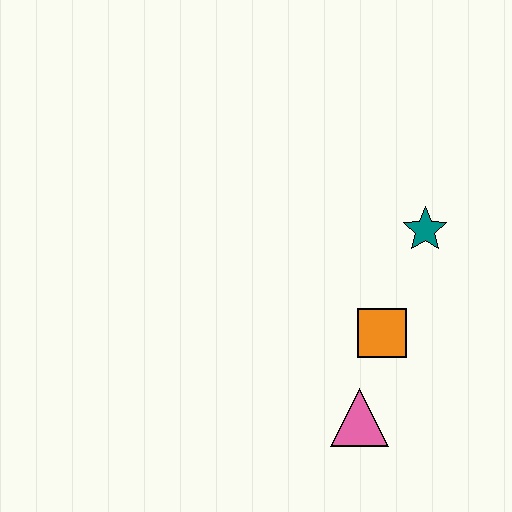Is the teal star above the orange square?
Yes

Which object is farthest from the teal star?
The pink triangle is farthest from the teal star.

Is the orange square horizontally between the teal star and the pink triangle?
Yes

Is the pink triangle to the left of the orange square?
Yes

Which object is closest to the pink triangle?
The orange square is closest to the pink triangle.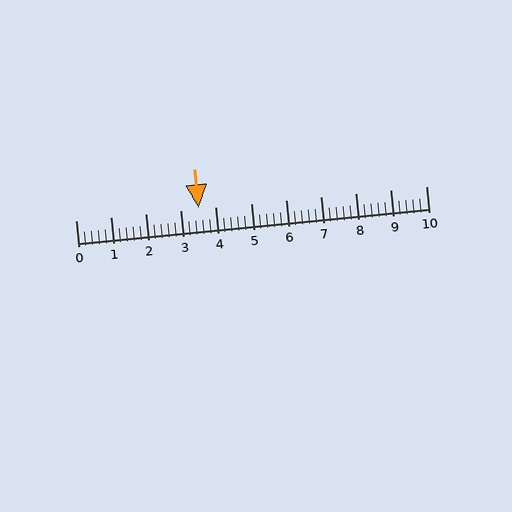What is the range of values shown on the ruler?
The ruler shows values from 0 to 10.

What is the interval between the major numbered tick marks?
The major tick marks are spaced 1 units apart.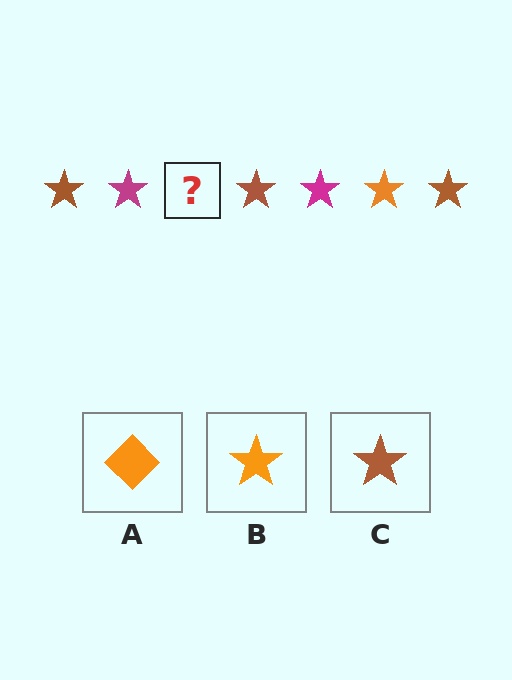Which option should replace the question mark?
Option B.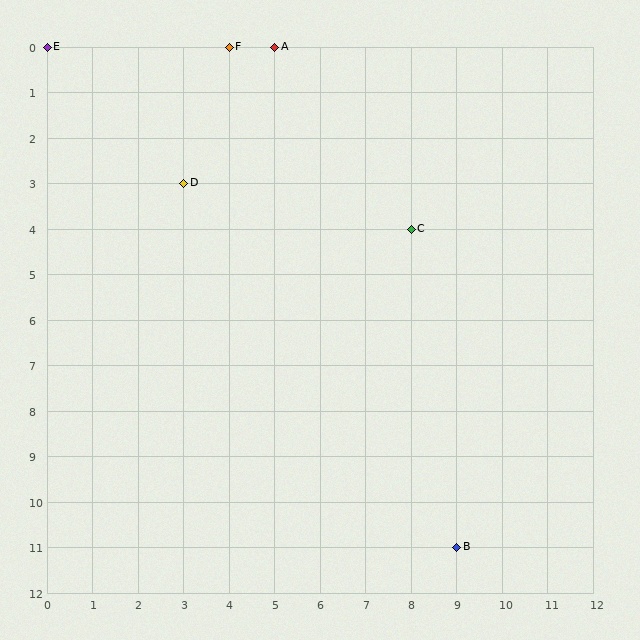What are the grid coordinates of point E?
Point E is at grid coordinates (0, 0).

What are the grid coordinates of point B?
Point B is at grid coordinates (9, 11).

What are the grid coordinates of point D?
Point D is at grid coordinates (3, 3).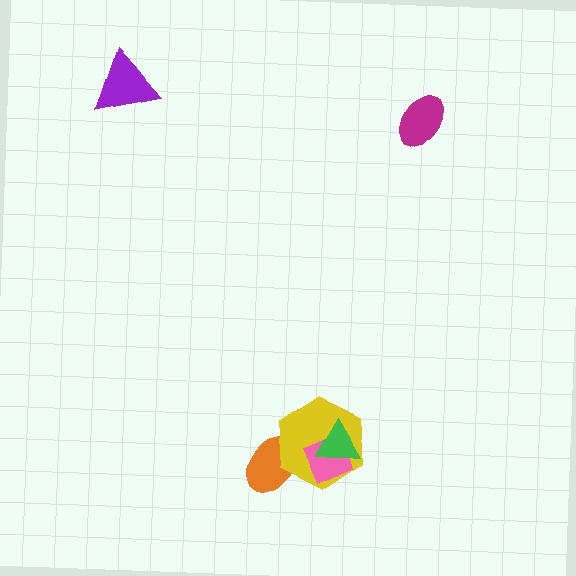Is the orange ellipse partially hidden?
Yes, it is partially covered by another shape.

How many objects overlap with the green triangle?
2 objects overlap with the green triangle.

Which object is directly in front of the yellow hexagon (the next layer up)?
The pink diamond is directly in front of the yellow hexagon.